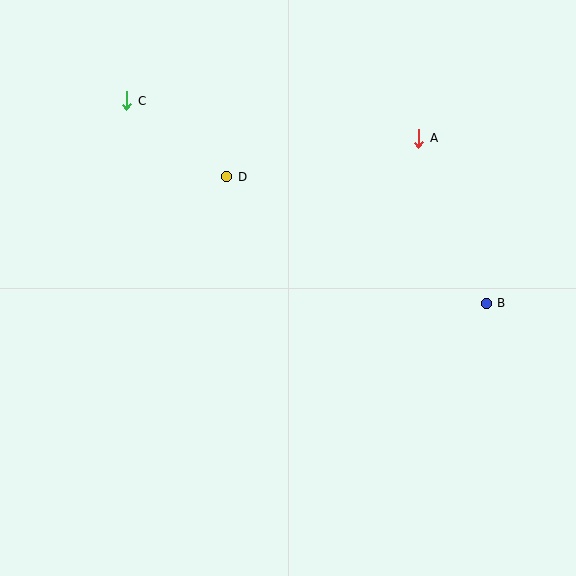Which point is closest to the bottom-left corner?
Point D is closest to the bottom-left corner.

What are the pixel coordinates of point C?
Point C is at (127, 101).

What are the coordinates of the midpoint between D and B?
The midpoint between D and B is at (356, 240).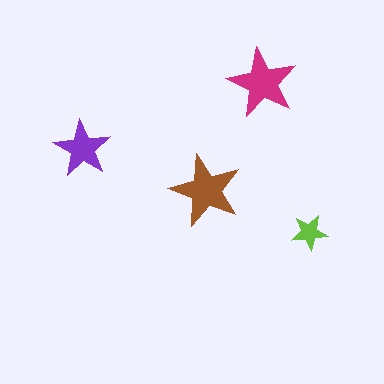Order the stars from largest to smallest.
the brown one, the magenta one, the purple one, the lime one.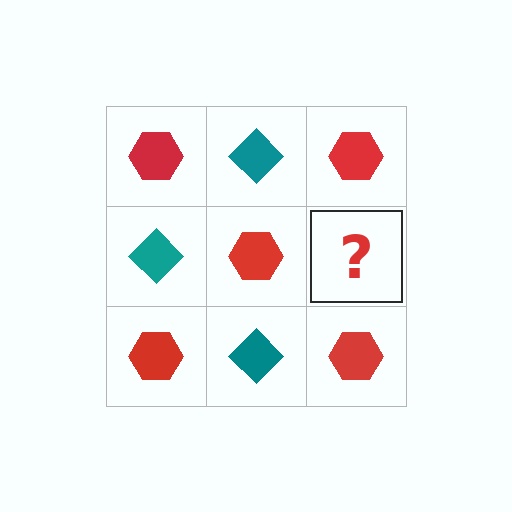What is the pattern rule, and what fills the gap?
The rule is that it alternates red hexagon and teal diamond in a checkerboard pattern. The gap should be filled with a teal diamond.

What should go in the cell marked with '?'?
The missing cell should contain a teal diamond.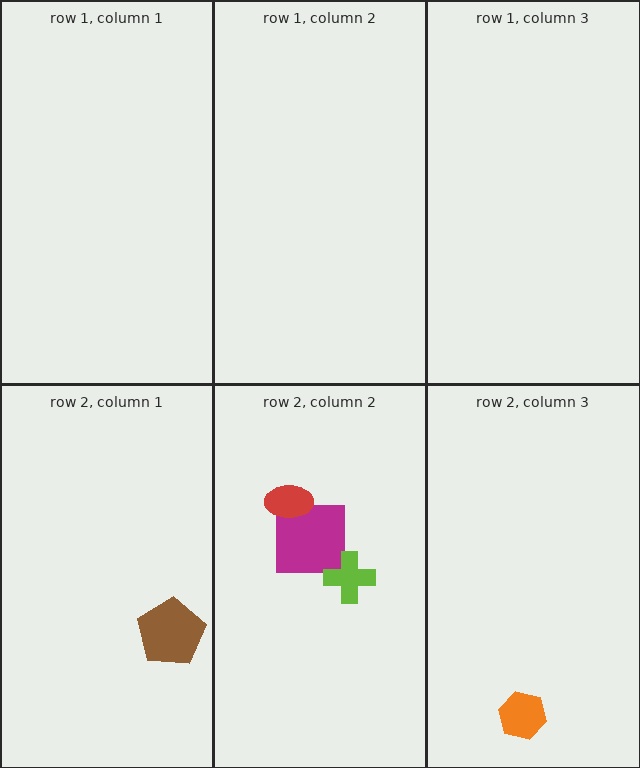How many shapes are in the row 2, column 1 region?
1.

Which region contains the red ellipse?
The row 2, column 2 region.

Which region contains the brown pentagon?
The row 2, column 1 region.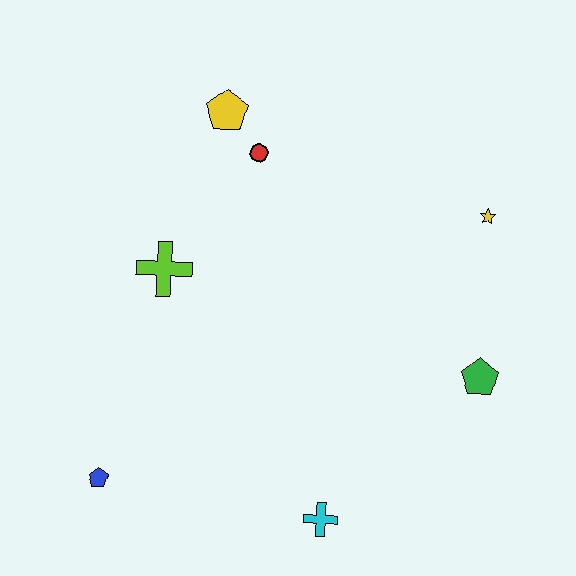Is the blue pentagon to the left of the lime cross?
Yes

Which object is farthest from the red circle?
The cyan cross is farthest from the red circle.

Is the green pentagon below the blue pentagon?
No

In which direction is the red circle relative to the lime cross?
The red circle is above the lime cross.